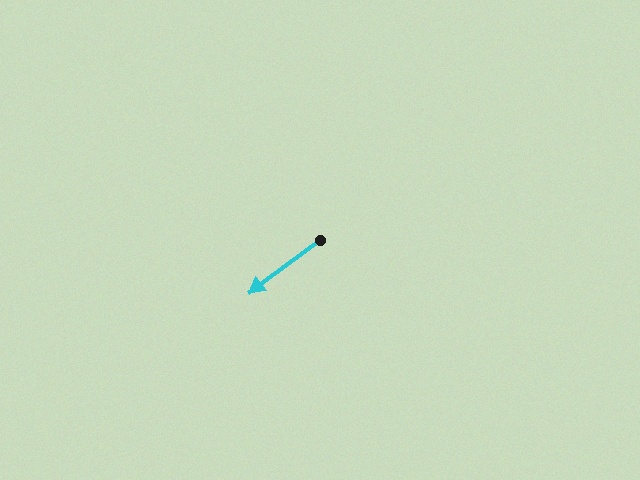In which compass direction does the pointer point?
Southwest.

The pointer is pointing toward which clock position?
Roughly 8 o'clock.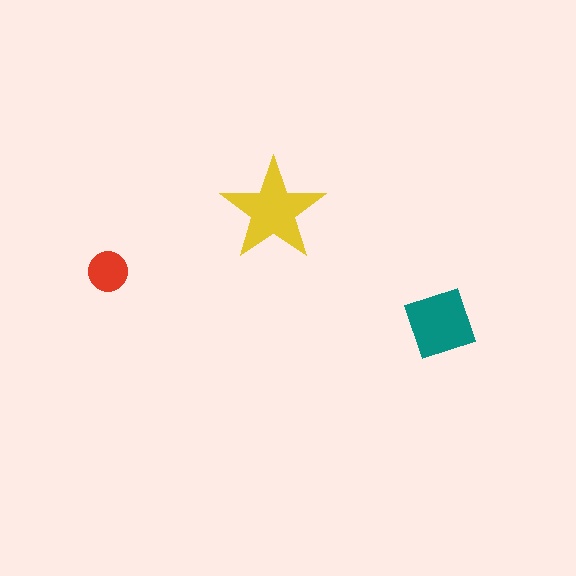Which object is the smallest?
The red circle.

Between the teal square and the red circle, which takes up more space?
The teal square.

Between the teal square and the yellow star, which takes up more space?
The yellow star.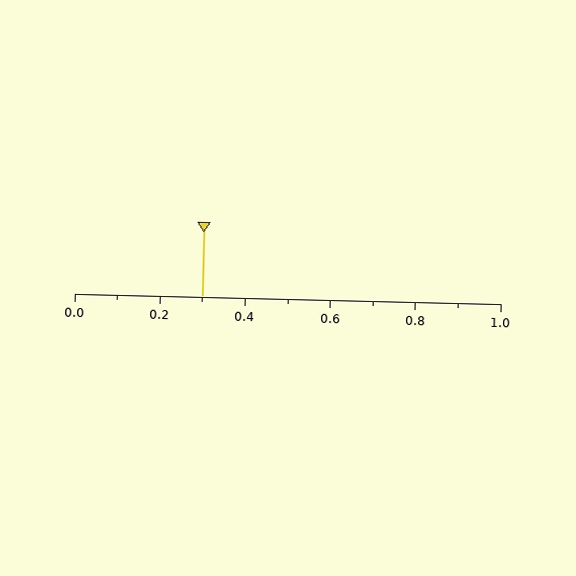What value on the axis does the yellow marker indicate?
The marker indicates approximately 0.3.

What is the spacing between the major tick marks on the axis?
The major ticks are spaced 0.2 apart.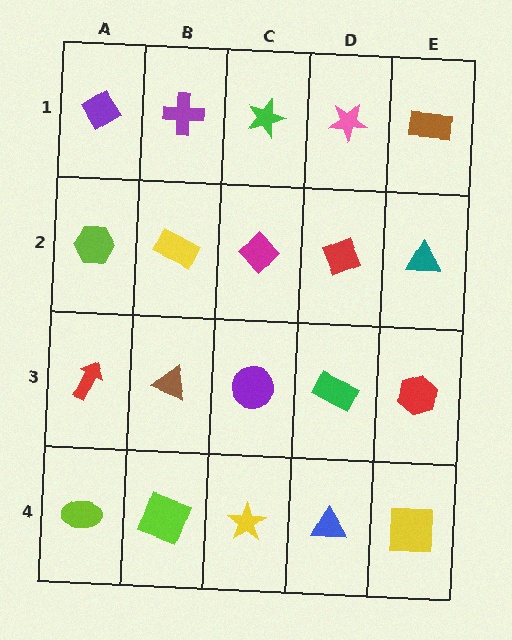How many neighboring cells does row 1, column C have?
3.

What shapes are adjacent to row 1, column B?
A yellow rectangle (row 2, column B), a purple diamond (row 1, column A), a green star (row 1, column C).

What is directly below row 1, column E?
A teal triangle.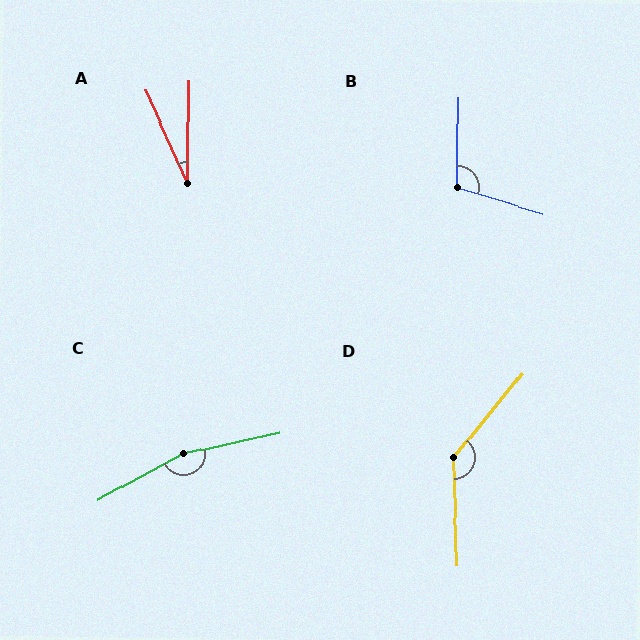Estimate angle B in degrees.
Approximately 106 degrees.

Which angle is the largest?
C, at approximately 164 degrees.